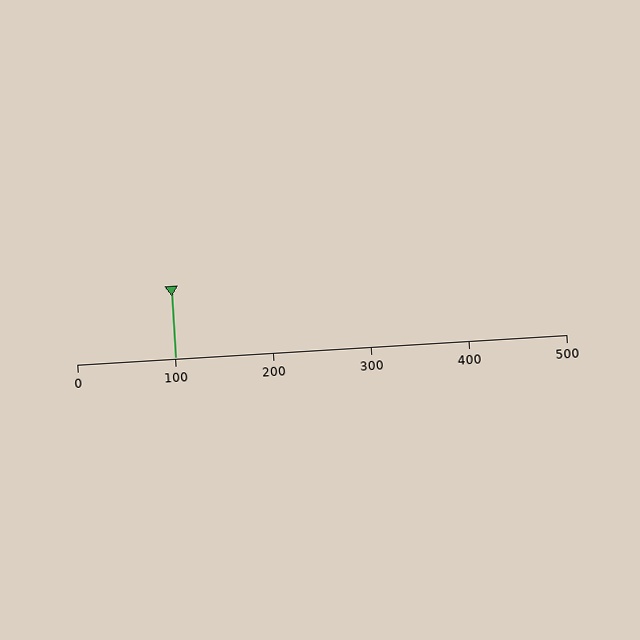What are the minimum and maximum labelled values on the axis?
The axis runs from 0 to 500.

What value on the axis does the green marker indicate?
The marker indicates approximately 100.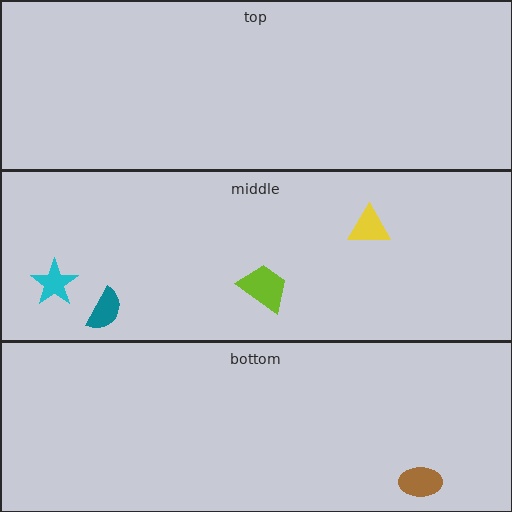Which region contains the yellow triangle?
The middle region.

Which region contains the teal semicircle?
The middle region.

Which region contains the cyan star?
The middle region.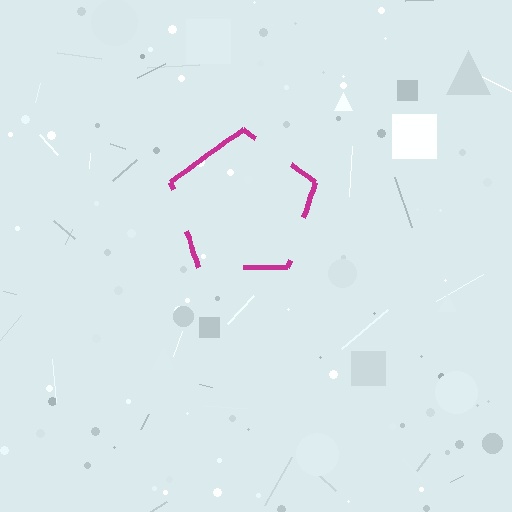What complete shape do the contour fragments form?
The contour fragments form a pentagon.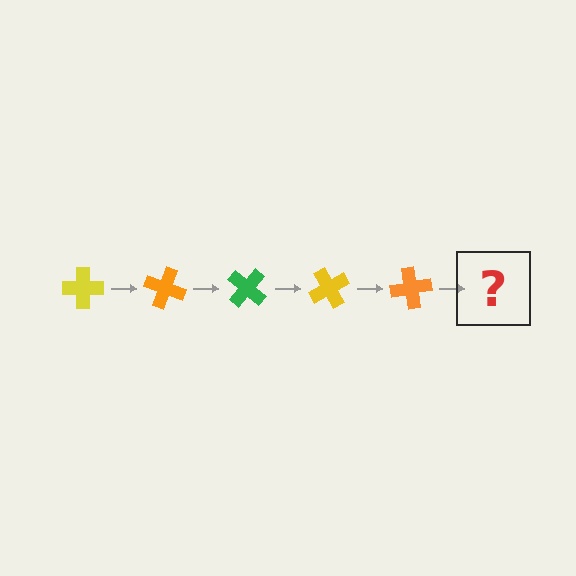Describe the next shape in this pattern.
It should be a green cross, rotated 100 degrees from the start.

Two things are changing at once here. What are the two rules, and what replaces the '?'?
The two rules are that it rotates 20 degrees each step and the color cycles through yellow, orange, and green. The '?' should be a green cross, rotated 100 degrees from the start.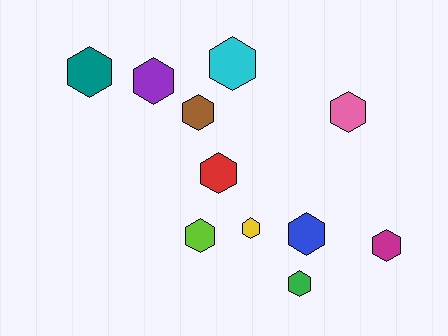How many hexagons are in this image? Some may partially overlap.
There are 11 hexagons.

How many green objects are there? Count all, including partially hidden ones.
There is 1 green object.